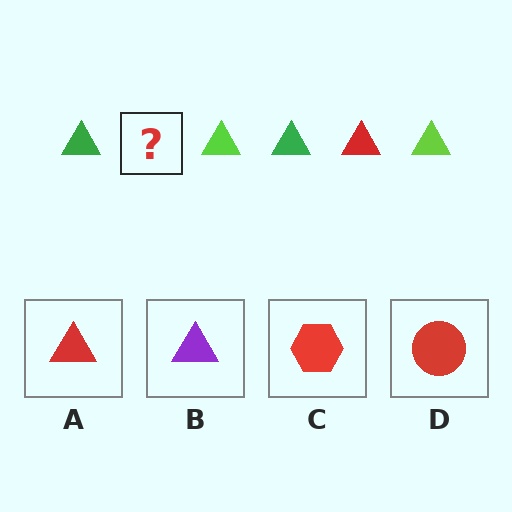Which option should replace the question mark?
Option A.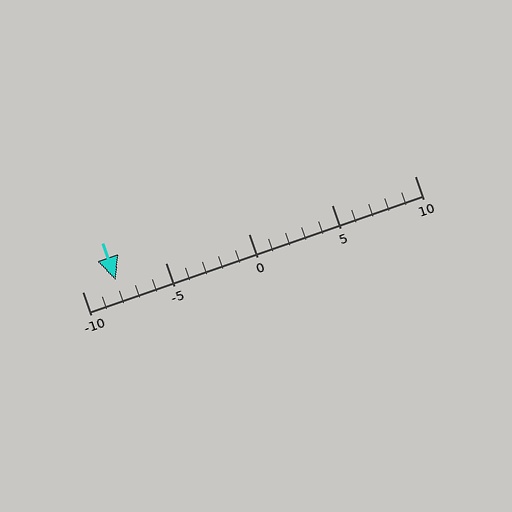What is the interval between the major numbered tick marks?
The major tick marks are spaced 5 units apart.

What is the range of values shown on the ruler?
The ruler shows values from -10 to 10.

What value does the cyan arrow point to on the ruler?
The cyan arrow points to approximately -8.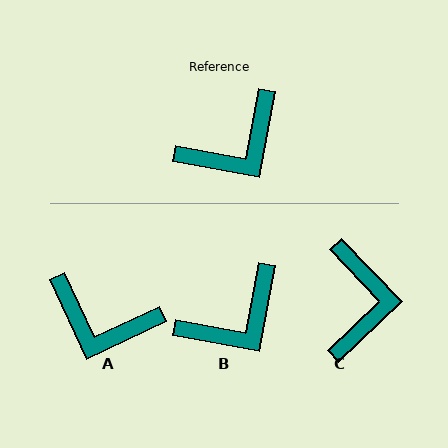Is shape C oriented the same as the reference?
No, it is off by about 54 degrees.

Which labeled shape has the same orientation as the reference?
B.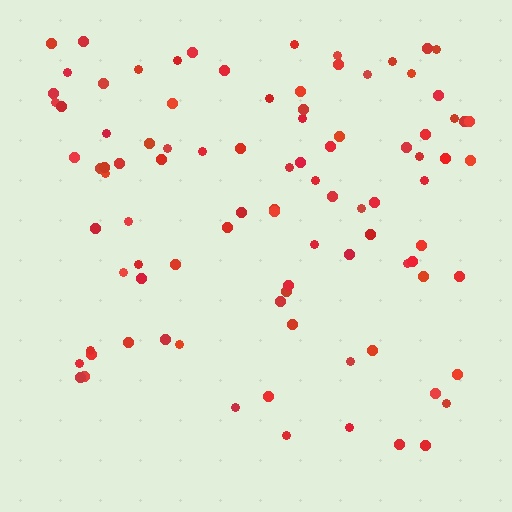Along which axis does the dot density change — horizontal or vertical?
Vertical.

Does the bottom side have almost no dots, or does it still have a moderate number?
Still a moderate number, just noticeably fewer than the top.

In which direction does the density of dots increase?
From bottom to top, with the top side densest.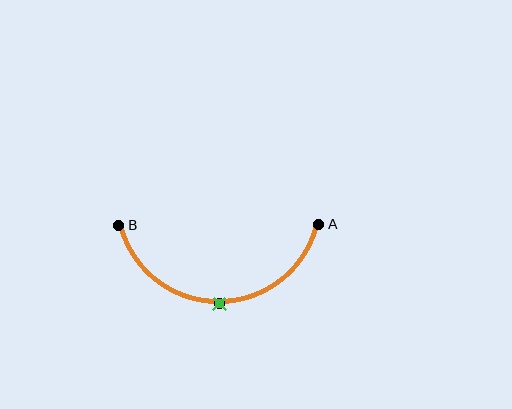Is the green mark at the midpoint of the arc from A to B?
Yes. The green mark lies on the arc at equal arc-length from both A and B — it is the arc midpoint.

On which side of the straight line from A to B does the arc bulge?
The arc bulges below the straight line connecting A and B.